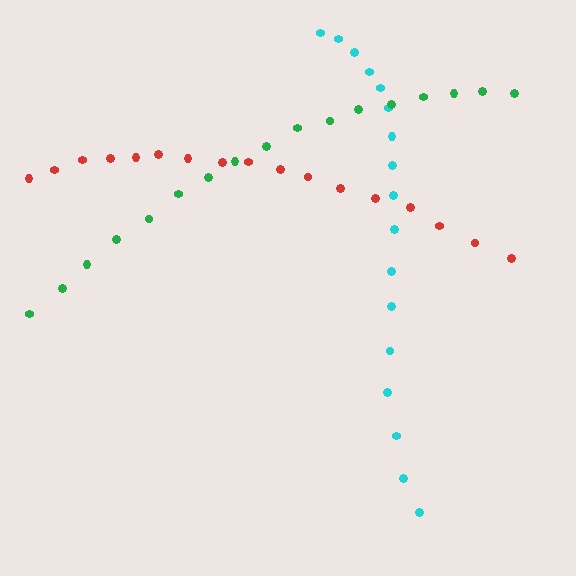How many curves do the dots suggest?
There are 3 distinct paths.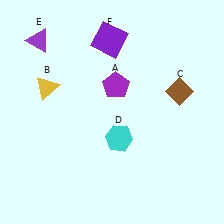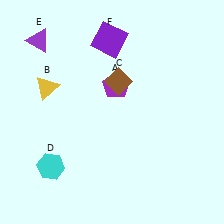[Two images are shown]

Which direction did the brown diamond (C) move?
The brown diamond (C) moved left.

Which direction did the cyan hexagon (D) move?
The cyan hexagon (D) moved left.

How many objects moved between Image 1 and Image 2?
2 objects moved between the two images.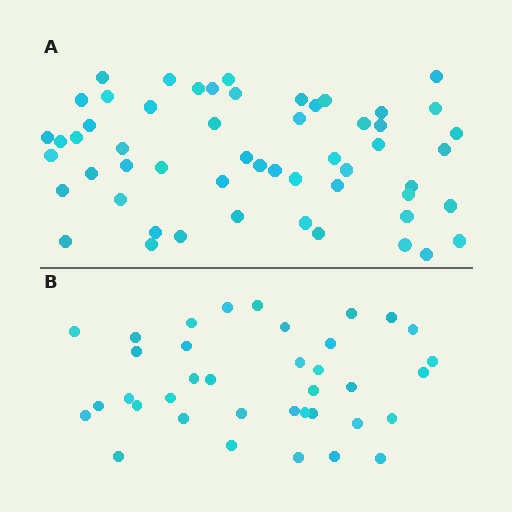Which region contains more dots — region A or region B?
Region A (the top region) has more dots.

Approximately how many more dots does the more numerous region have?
Region A has approximately 20 more dots than region B.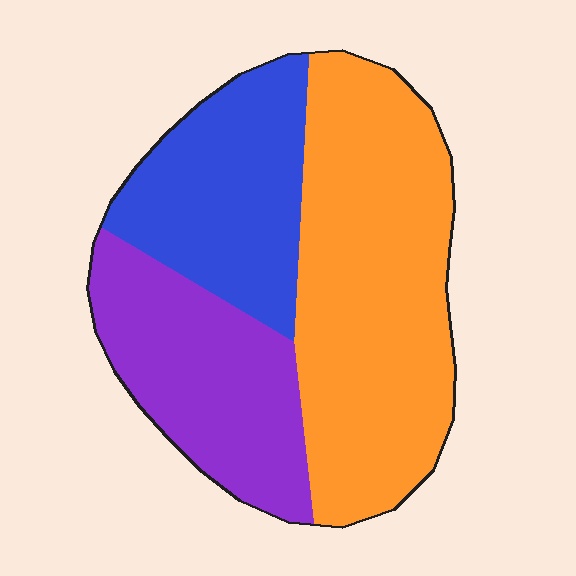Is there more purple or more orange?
Orange.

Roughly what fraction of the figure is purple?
Purple covers about 25% of the figure.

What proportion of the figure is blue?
Blue takes up between a sixth and a third of the figure.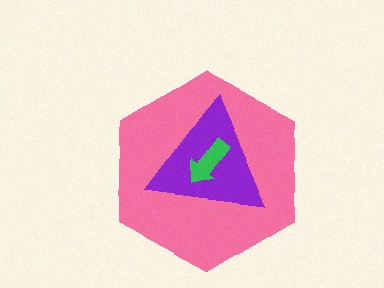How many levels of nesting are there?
3.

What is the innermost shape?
The green arrow.